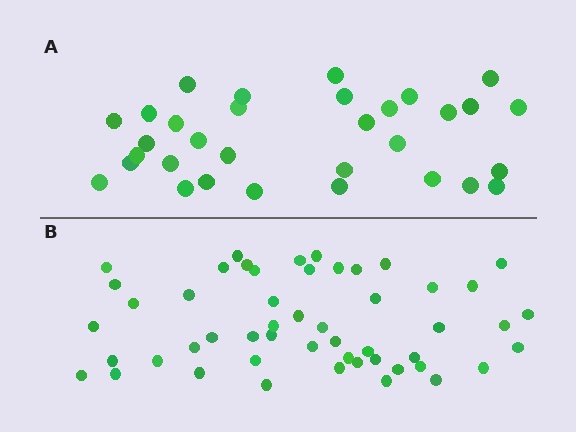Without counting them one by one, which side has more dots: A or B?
Region B (the bottom region) has more dots.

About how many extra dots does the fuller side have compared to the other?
Region B has approximately 20 more dots than region A.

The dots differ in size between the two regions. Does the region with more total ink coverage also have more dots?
No. Region A has more total ink coverage because its dots are larger, but region B actually contains more individual dots. Total area can be misleading — the number of items is what matters here.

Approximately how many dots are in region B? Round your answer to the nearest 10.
About 50 dots. (The exact count is 51, which rounds to 50.)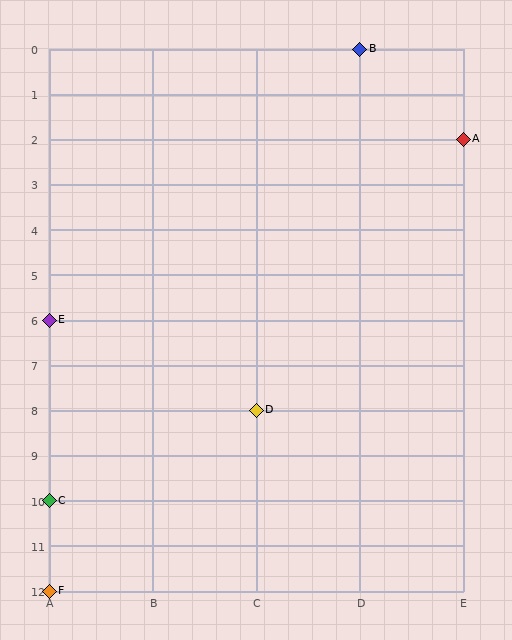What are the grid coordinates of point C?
Point C is at grid coordinates (A, 10).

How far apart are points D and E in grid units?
Points D and E are 2 columns and 2 rows apart (about 2.8 grid units diagonally).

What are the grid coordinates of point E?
Point E is at grid coordinates (A, 6).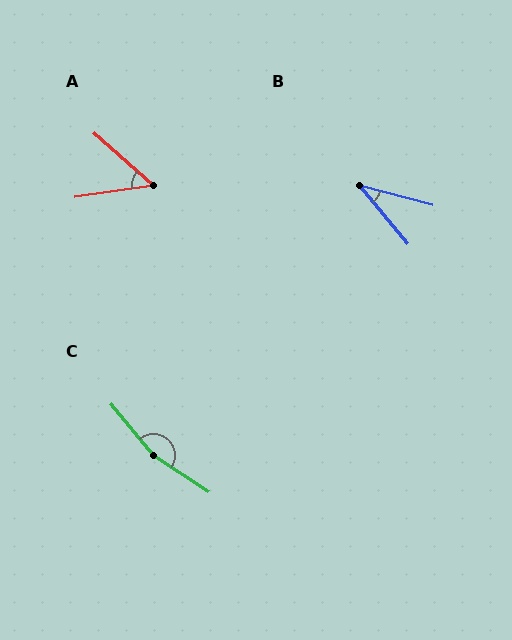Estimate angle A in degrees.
Approximately 49 degrees.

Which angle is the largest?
C, at approximately 162 degrees.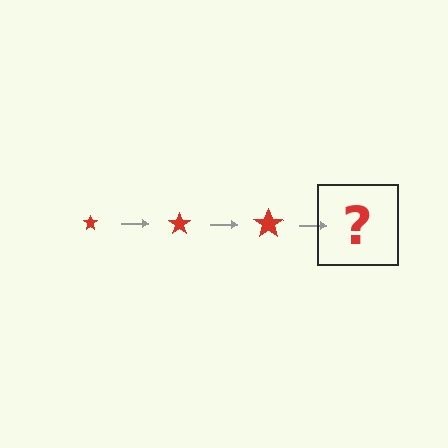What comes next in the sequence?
The next element should be a red star, larger than the previous one.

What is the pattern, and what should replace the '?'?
The pattern is that the star gets progressively larger each step. The '?' should be a red star, larger than the previous one.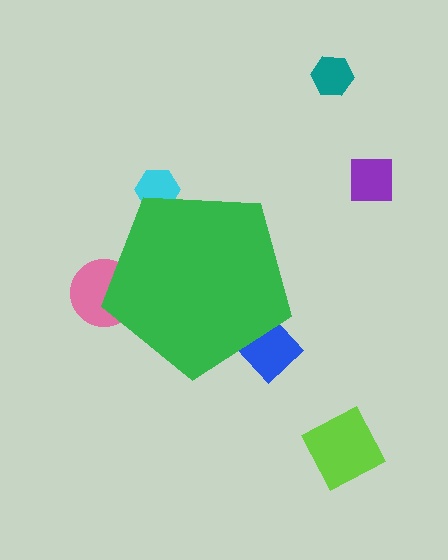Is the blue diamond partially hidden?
Yes, the blue diamond is partially hidden behind the green pentagon.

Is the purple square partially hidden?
No, the purple square is fully visible.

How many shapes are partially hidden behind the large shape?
3 shapes are partially hidden.